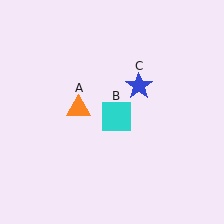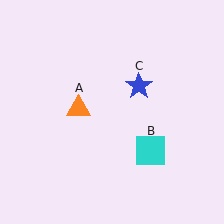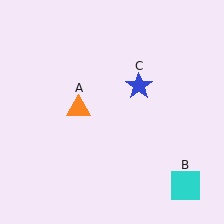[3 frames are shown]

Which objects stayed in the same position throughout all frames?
Orange triangle (object A) and blue star (object C) remained stationary.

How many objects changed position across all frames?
1 object changed position: cyan square (object B).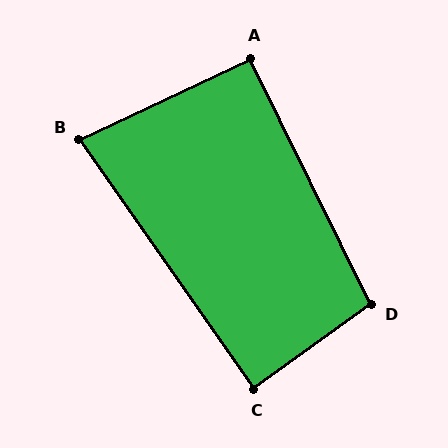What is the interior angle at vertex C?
Approximately 89 degrees (approximately right).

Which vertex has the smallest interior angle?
B, at approximately 80 degrees.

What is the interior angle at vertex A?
Approximately 91 degrees (approximately right).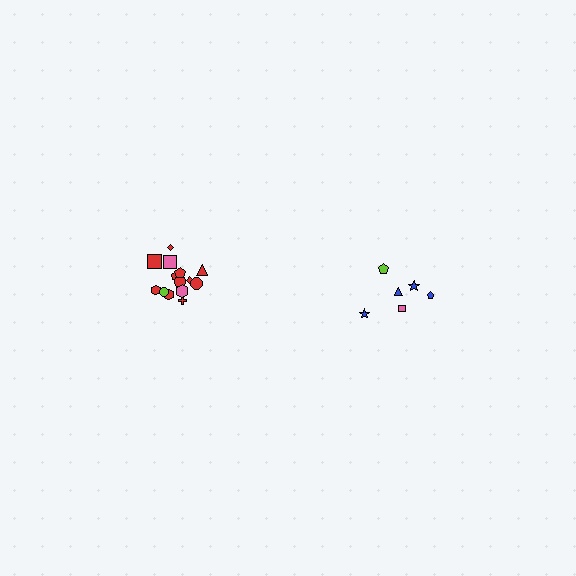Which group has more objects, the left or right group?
The left group.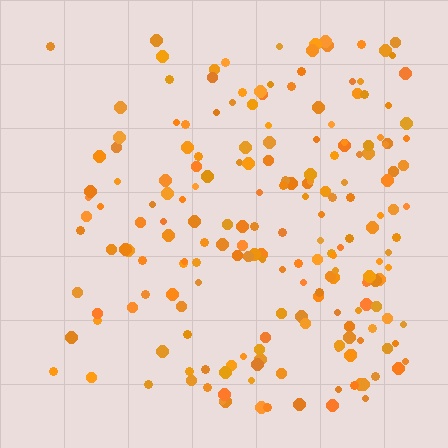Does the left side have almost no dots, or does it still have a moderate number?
Still a moderate number, just noticeably fewer than the right.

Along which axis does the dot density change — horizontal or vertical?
Horizontal.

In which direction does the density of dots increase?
From left to right, with the right side densest.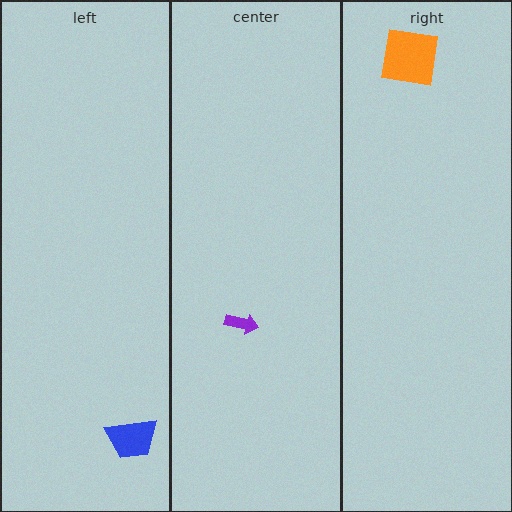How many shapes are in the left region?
1.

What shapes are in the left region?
The blue trapezoid.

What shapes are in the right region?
The orange square.